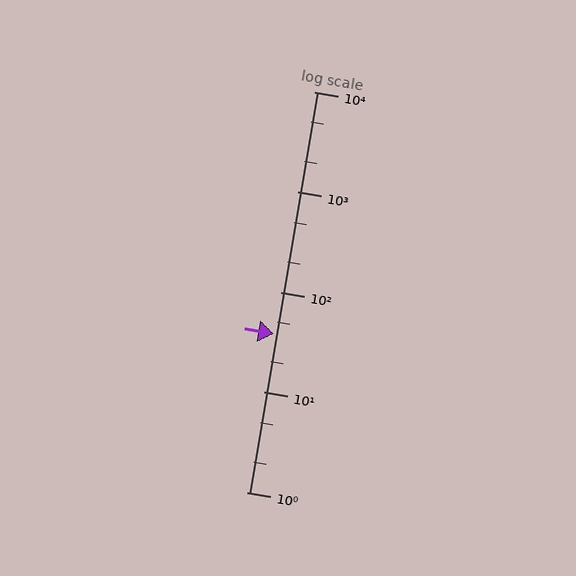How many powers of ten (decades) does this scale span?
The scale spans 4 decades, from 1 to 10000.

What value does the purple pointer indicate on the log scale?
The pointer indicates approximately 38.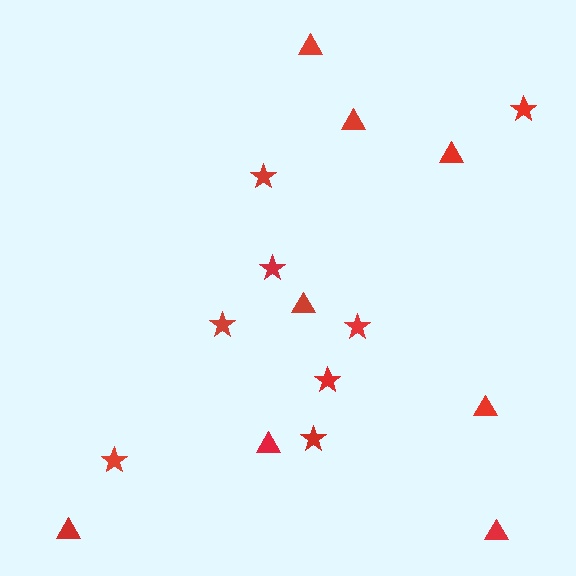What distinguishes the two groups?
There are 2 groups: one group of triangles (8) and one group of stars (8).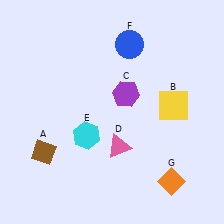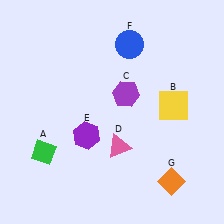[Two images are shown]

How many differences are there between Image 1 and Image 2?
There are 2 differences between the two images.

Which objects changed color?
A changed from brown to green. E changed from cyan to purple.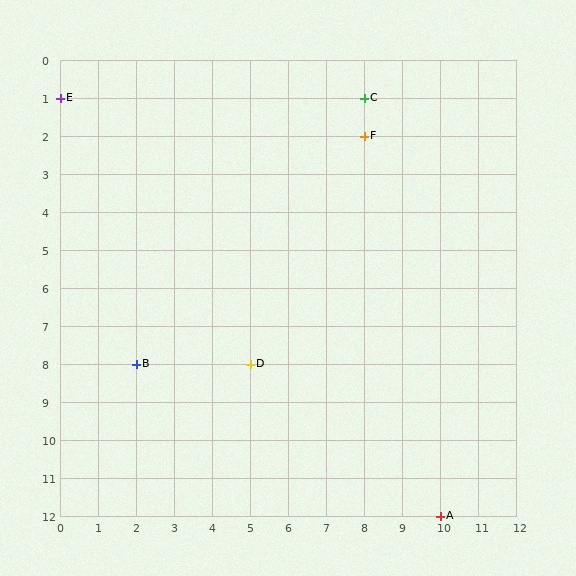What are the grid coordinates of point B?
Point B is at grid coordinates (2, 8).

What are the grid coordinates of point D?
Point D is at grid coordinates (5, 8).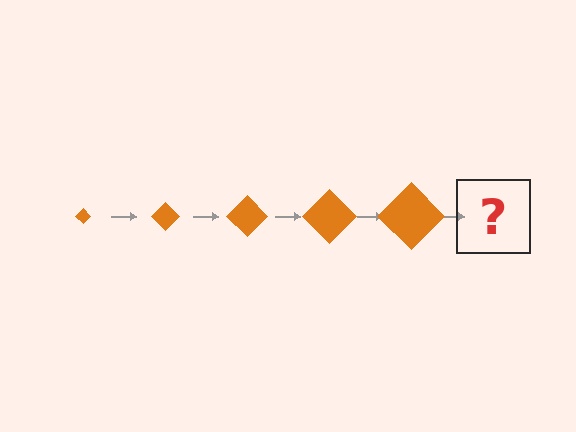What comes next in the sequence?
The next element should be an orange diamond, larger than the previous one.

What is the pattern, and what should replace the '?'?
The pattern is that the diamond gets progressively larger each step. The '?' should be an orange diamond, larger than the previous one.